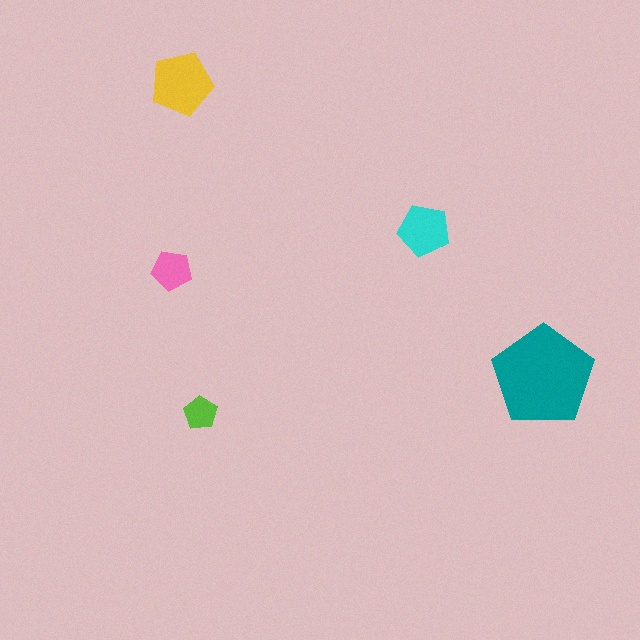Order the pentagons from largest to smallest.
the teal one, the yellow one, the cyan one, the pink one, the lime one.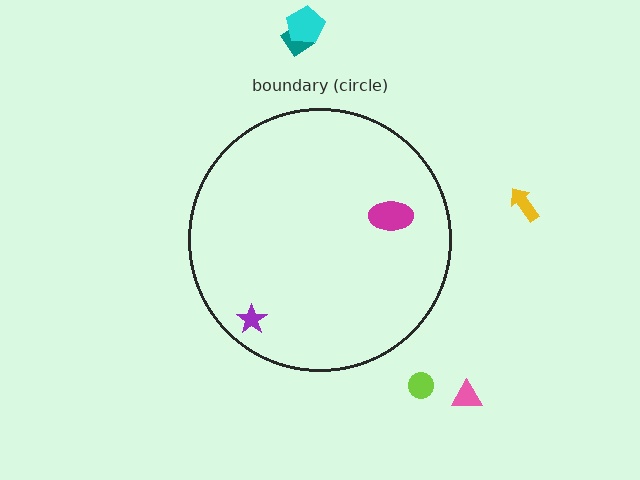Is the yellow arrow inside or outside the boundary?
Outside.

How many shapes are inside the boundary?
2 inside, 5 outside.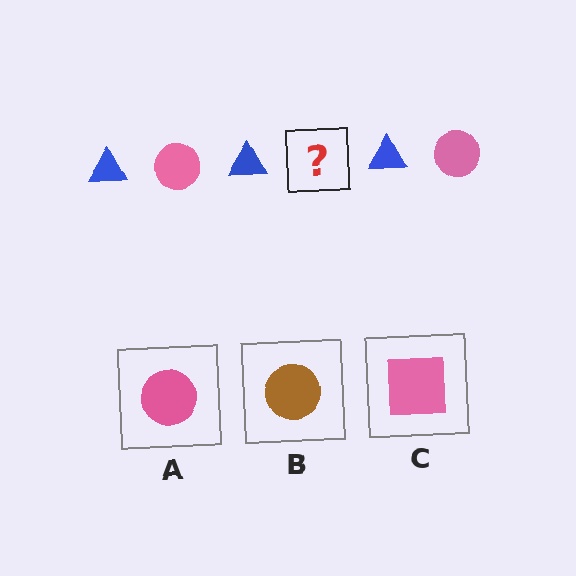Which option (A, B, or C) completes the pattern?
A.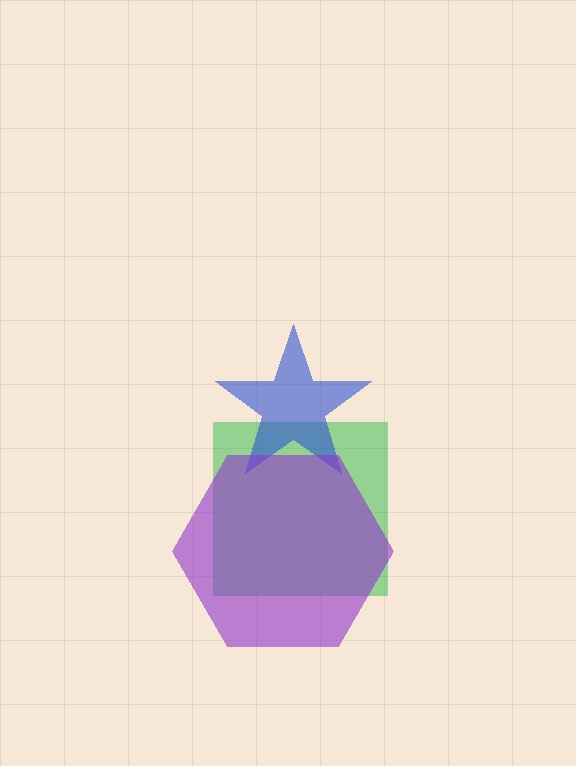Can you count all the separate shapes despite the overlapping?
Yes, there are 3 separate shapes.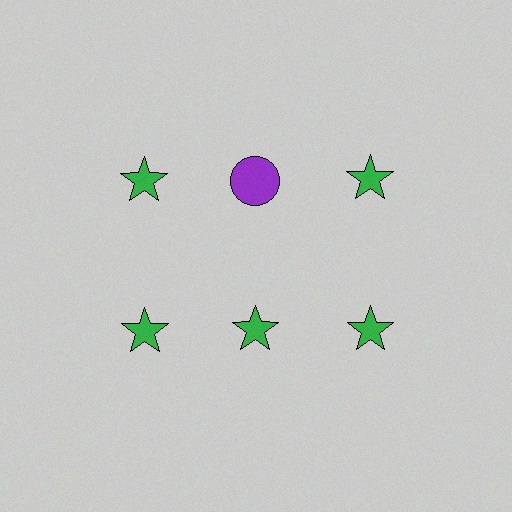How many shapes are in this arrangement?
There are 6 shapes arranged in a grid pattern.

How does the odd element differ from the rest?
It differs in both color (purple instead of green) and shape (circle instead of star).